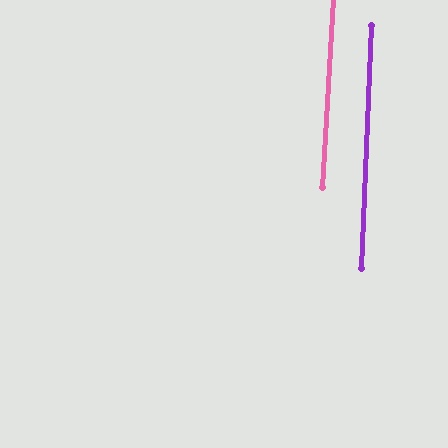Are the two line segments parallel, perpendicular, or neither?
Parallel — their directions differ by only 0.7°.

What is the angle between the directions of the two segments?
Approximately 1 degree.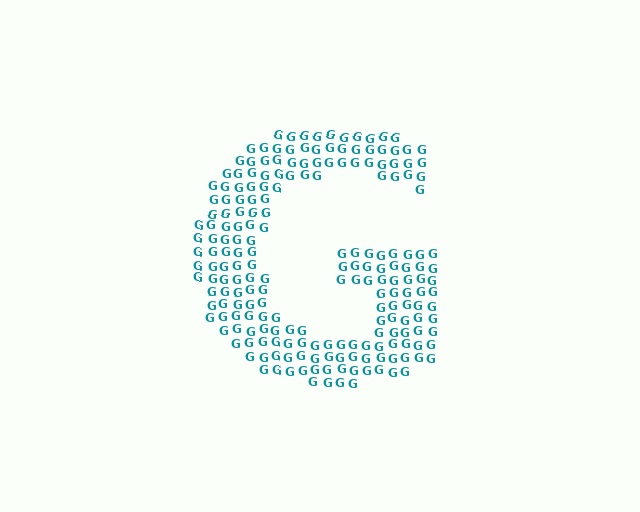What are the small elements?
The small elements are letter G's.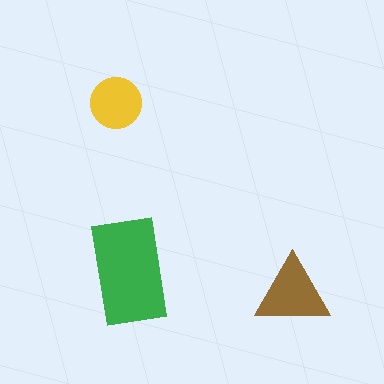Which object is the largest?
The green rectangle.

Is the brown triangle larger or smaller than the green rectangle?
Smaller.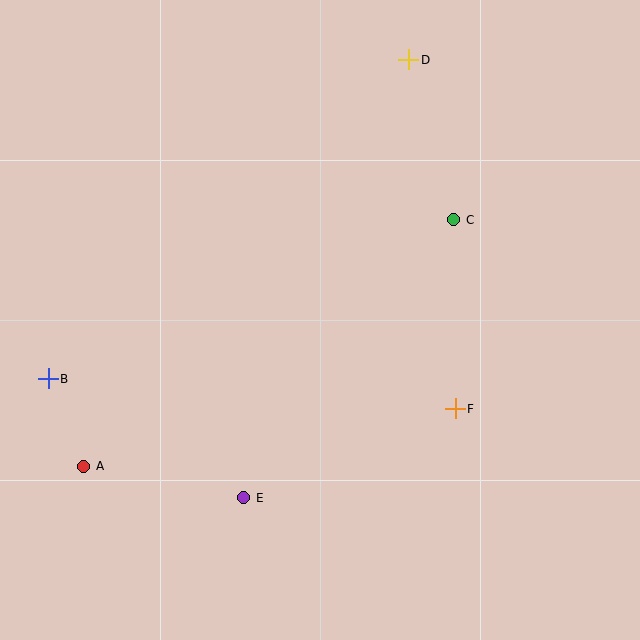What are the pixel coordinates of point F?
Point F is at (455, 409).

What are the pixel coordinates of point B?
Point B is at (48, 379).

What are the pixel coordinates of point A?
Point A is at (84, 466).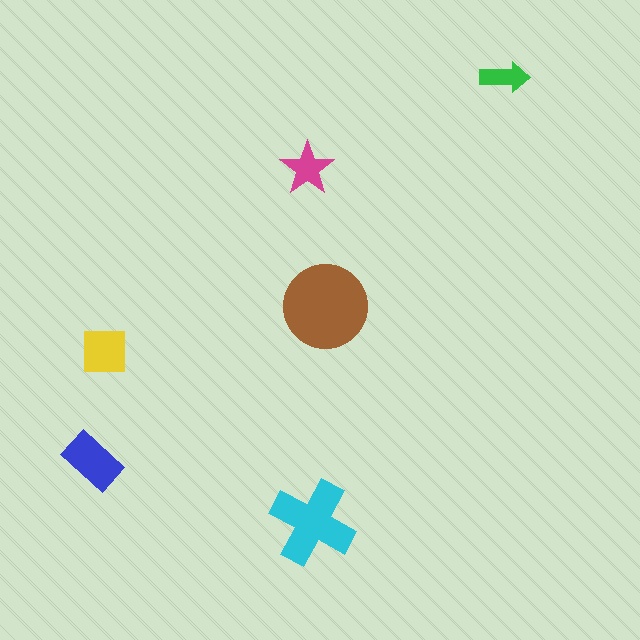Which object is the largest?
The brown circle.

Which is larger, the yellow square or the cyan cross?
The cyan cross.